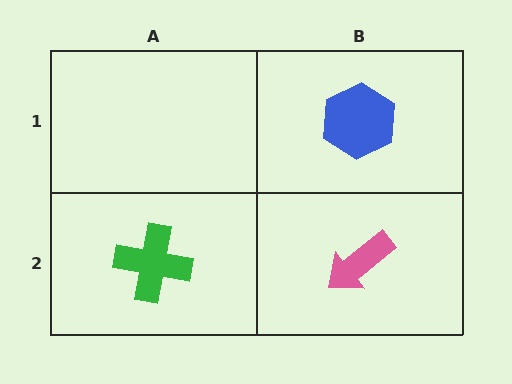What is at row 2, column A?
A green cross.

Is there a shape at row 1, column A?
No, that cell is empty.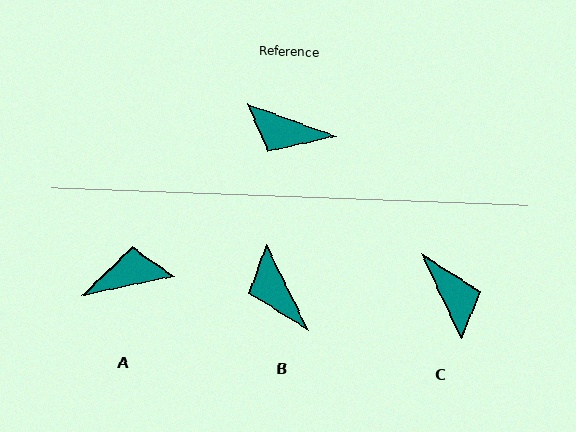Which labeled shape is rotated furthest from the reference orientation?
A, about 148 degrees away.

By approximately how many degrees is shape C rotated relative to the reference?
Approximately 135 degrees counter-clockwise.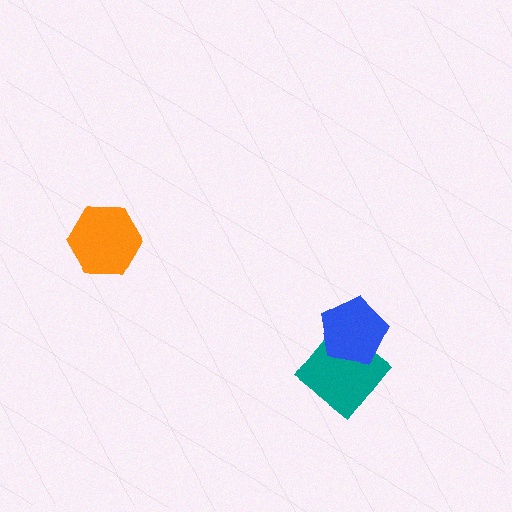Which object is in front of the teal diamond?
The blue pentagon is in front of the teal diamond.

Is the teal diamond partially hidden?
Yes, it is partially covered by another shape.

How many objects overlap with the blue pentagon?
1 object overlaps with the blue pentagon.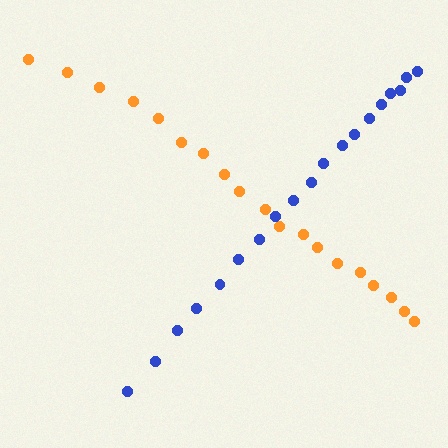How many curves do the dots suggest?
There are 2 distinct paths.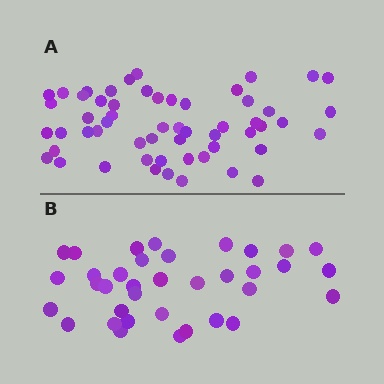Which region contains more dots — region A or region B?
Region A (the top region) has more dots.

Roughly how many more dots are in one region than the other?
Region A has approximately 20 more dots than region B.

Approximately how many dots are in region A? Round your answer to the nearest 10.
About 60 dots. (The exact count is 56, which rounds to 60.)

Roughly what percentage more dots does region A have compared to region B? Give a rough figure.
About 55% more.